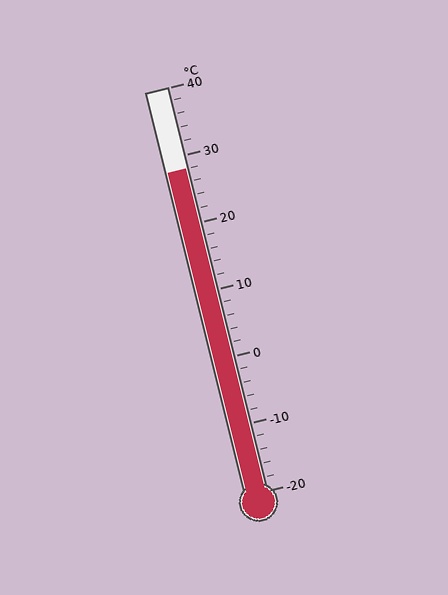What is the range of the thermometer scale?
The thermometer scale ranges from -20°C to 40°C.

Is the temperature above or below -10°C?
The temperature is above -10°C.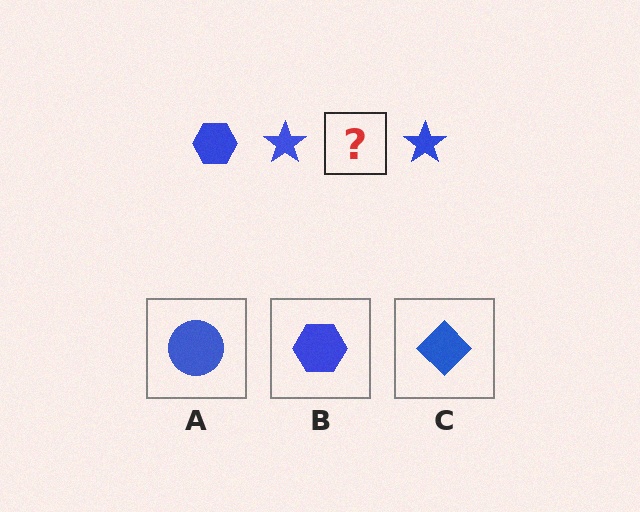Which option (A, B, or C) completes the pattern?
B.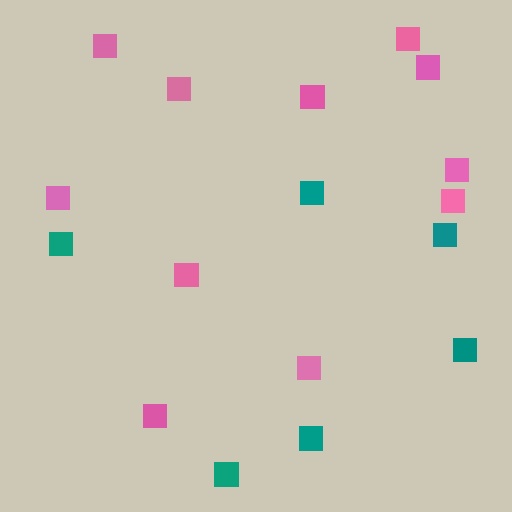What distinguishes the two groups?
There are 2 groups: one group of teal squares (6) and one group of pink squares (11).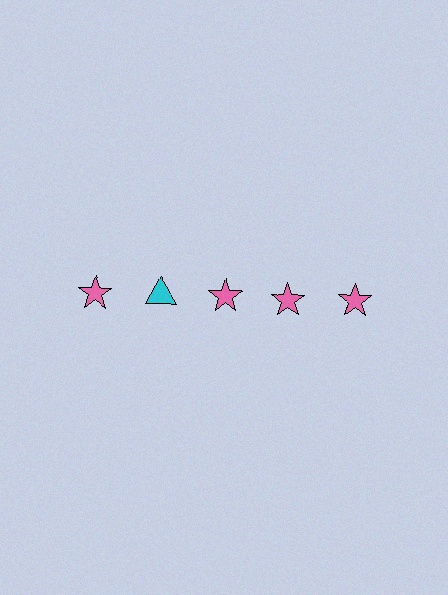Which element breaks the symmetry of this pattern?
The cyan triangle in the top row, second from left column breaks the symmetry. All other shapes are pink stars.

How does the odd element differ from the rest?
It differs in both color (cyan instead of pink) and shape (triangle instead of star).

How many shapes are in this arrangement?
There are 5 shapes arranged in a grid pattern.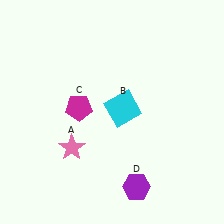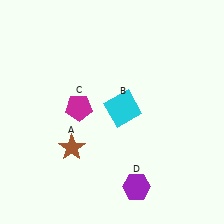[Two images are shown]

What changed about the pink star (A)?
In Image 1, A is pink. In Image 2, it changed to brown.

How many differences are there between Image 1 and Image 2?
There is 1 difference between the two images.